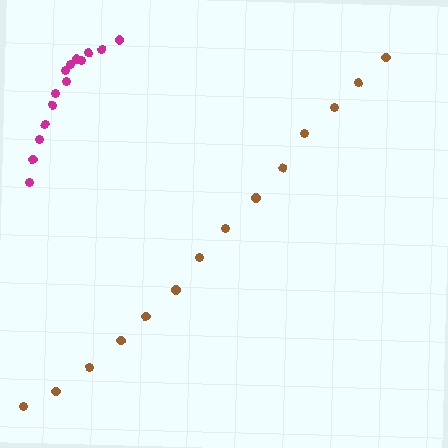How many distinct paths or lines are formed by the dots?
There are 2 distinct paths.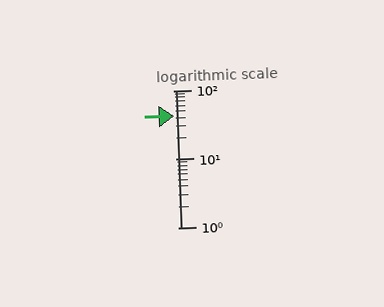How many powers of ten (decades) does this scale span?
The scale spans 2 decades, from 1 to 100.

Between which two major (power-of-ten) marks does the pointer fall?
The pointer is between 10 and 100.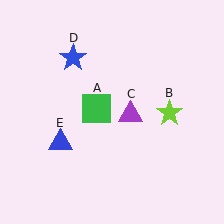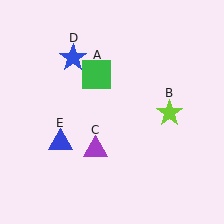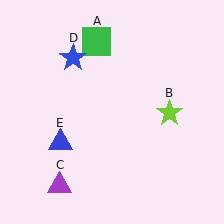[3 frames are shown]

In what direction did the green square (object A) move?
The green square (object A) moved up.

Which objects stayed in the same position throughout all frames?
Lime star (object B) and blue star (object D) and blue triangle (object E) remained stationary.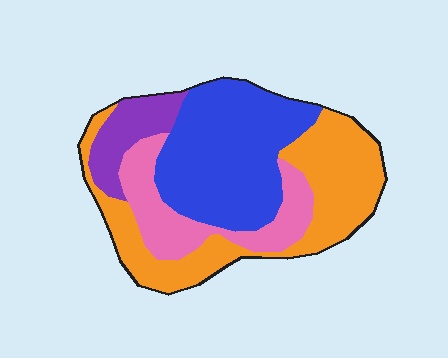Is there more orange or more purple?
Orange.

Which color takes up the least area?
Purple, at roughly 10%.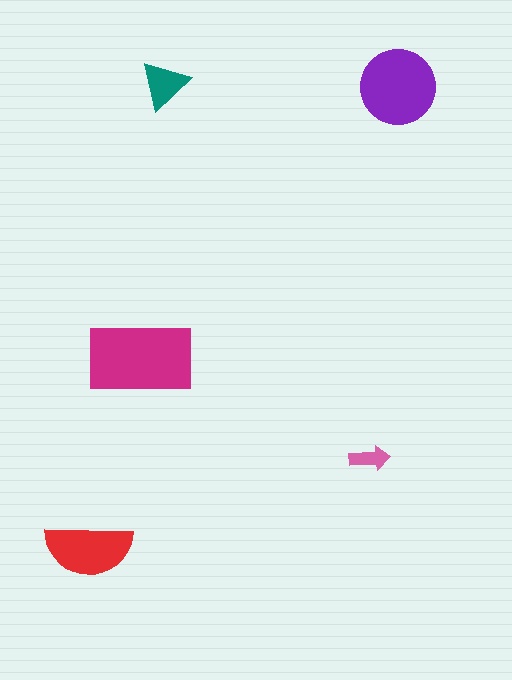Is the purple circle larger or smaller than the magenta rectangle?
Smaller.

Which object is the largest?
The magenta rectangle.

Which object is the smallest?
The pink arrow.